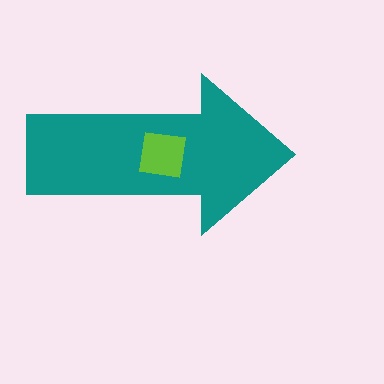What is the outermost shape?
The teal arrow.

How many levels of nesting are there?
2.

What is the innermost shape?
The lime square.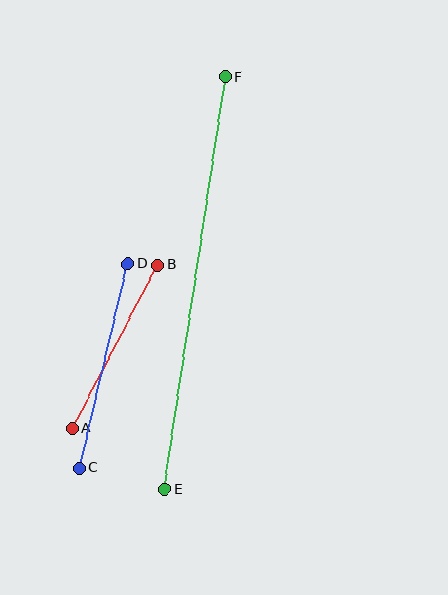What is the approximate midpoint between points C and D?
The midpoint is at approximately (104, 366) pixels.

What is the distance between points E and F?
The distance is approximately 417 pixels.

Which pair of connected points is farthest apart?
Points E and F are farthest apart.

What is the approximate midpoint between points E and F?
The midpoint is at approximately (195, 283) pixels.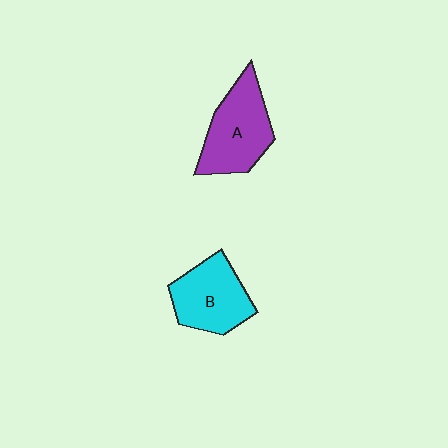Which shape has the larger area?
Shape A (purple).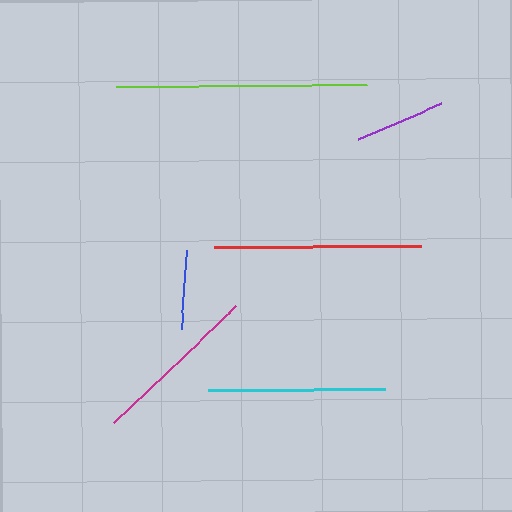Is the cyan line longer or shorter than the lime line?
The lime line is longer than the cyan line.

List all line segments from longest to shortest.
From longest to shortest: lime, red, cyan, magenta, purple, blue.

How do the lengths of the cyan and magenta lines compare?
The cyan and magenta lines are approximately the same length.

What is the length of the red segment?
The red segment is approximately 206 pixels long.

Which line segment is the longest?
The lime line is the longest at approximately 251 pixels.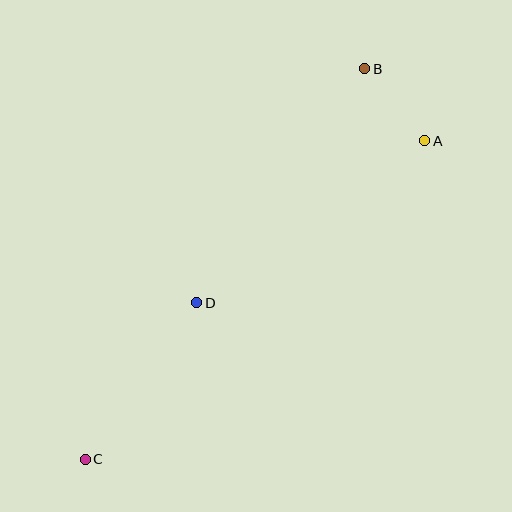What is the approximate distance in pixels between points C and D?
The distance between C and D is approximately 192 pixels.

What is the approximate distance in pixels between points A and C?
The distance between A and C is approximately 465 pixels.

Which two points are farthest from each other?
Points B and C are farthest from each other.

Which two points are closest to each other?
Points A and B are closest to each other.